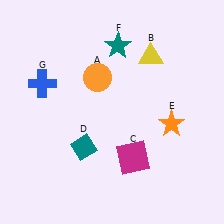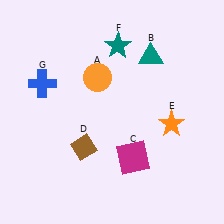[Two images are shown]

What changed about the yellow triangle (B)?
In Image 1, B is yellow. In Image 2, it changed to teal.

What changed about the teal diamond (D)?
In Image 1, D is teal. In Image 2, it changed to brown.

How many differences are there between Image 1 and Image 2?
There are 2 differences between the two images.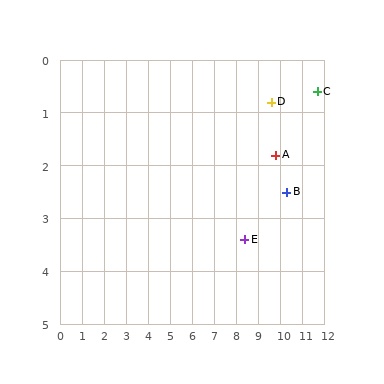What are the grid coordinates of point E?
Point E is at approximately (8.4, 3.4).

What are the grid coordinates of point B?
Point B is at approximately (10.3, 2.5).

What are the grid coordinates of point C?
Point C is at approximately (11.7, 0.6).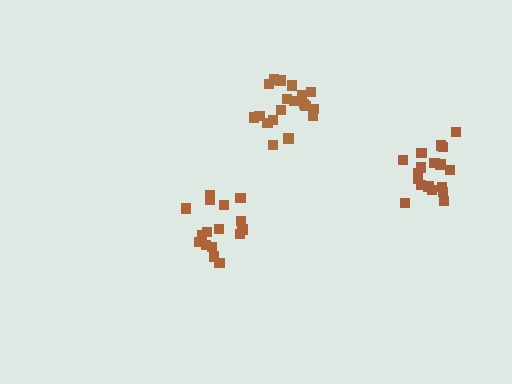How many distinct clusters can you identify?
There are 3 distinct clusters.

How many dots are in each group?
Group 1: 19 dots, Group 2: 19 dots, Group 3: 16 dots (54 total).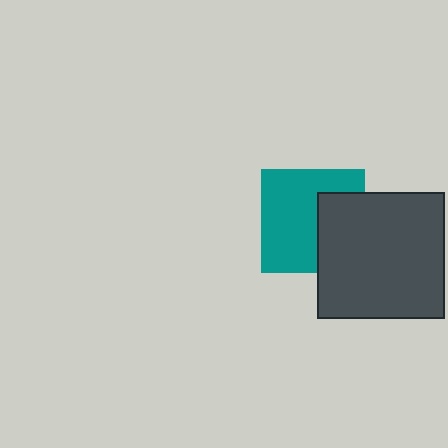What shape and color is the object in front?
The object in front is a dark gray square.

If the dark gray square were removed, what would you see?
You would see the complete teal square.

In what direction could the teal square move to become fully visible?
The teal square could move left. That would shift it out from behind the dark gray square entirely.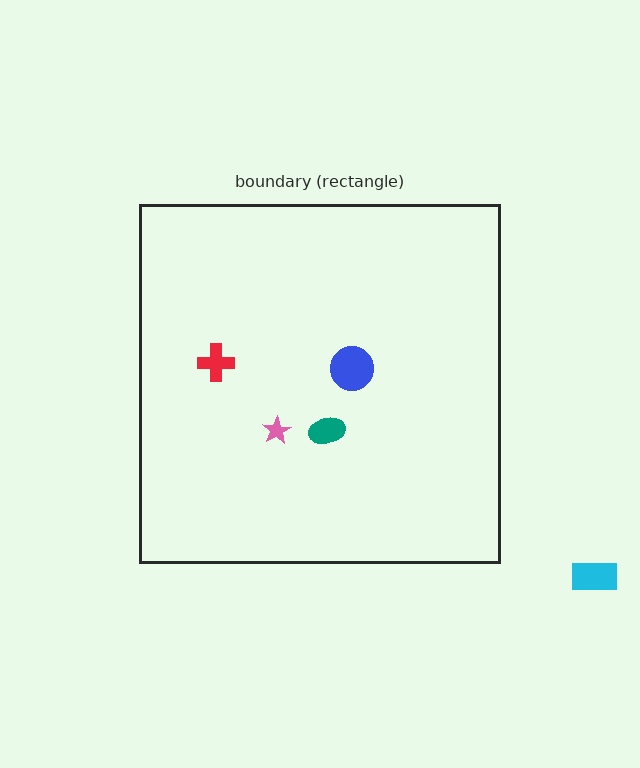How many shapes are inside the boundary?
4 inside, 1 outside.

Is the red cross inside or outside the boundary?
Inside.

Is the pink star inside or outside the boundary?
Inside.